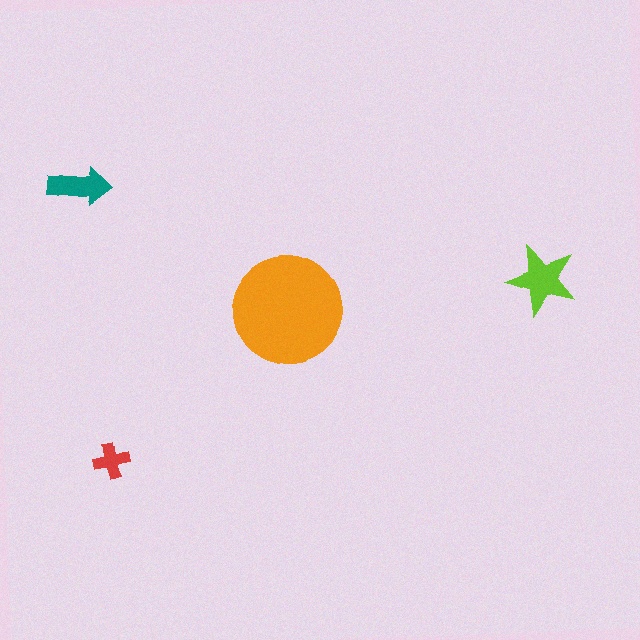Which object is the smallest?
The red cross.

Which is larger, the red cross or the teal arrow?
The teal arrow.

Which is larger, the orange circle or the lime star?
The orange circle.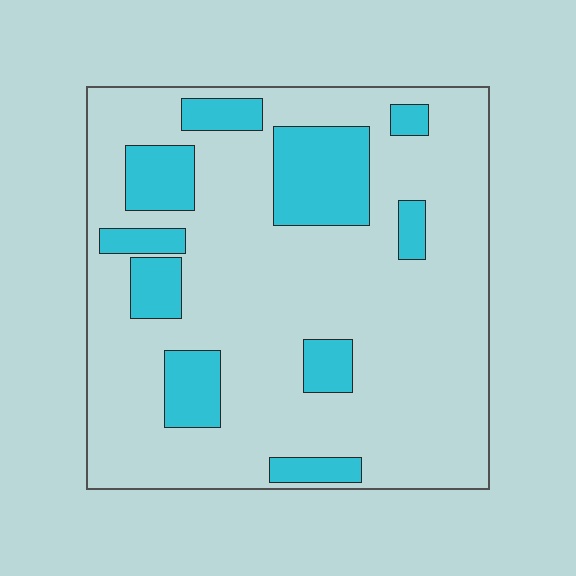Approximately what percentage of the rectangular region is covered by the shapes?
Approximately 20%.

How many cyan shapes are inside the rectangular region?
10.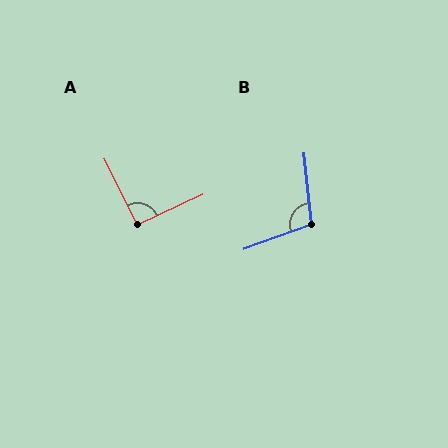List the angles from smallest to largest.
A (92°), B (105°).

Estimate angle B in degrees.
Approximately 105 degrees.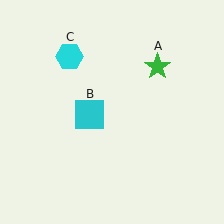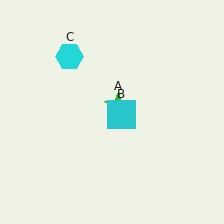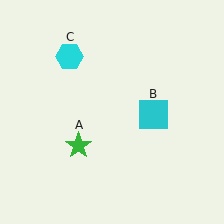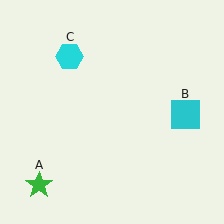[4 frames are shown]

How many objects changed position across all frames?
2 objects changed position: green star (object A), cyan square (object B).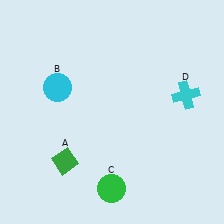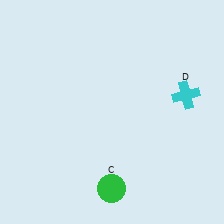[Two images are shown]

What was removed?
The cyan circle (B), the green diamond (A) were removed in Image 2.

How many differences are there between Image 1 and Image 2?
There are 2 differences between the two images.